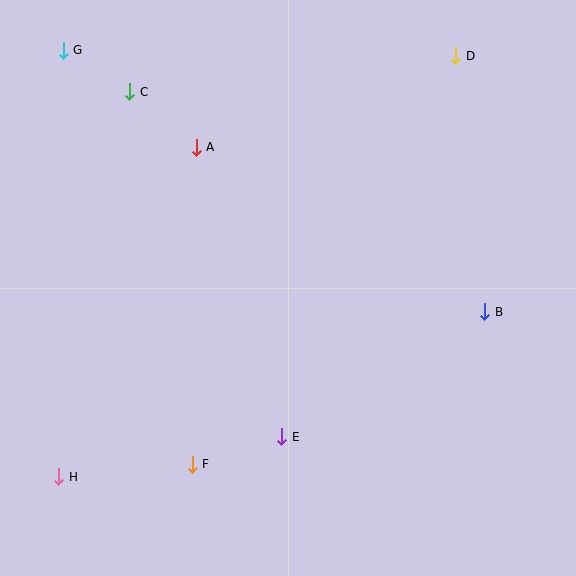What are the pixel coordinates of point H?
Point H is at (59, 477).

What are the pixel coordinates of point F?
Point F is at (192, 464).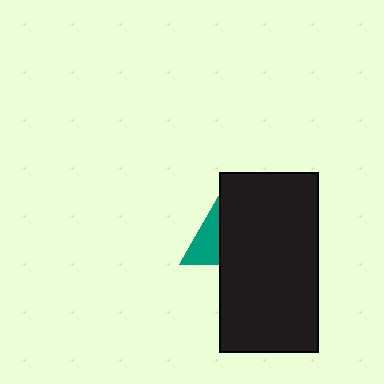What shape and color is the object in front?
The object in front is a black rectangle.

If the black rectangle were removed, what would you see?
You would see the complete teal triangle.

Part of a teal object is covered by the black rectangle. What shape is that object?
It is a triangle.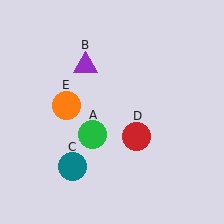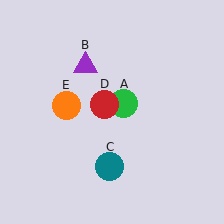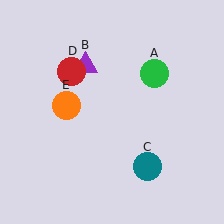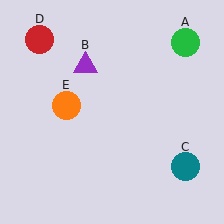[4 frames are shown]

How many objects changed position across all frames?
3 objects changed position: green circle (object A), teal circle (object C), red circle (object D).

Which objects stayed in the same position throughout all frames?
Purple triangle (object B) and orange circle (object E) remained stationary.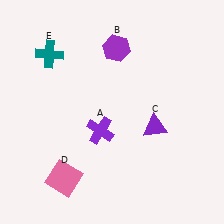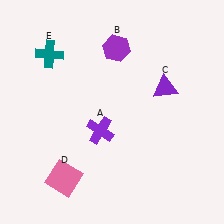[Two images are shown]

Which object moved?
The purple triangle (C) moved up.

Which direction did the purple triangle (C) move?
The purple triangle (C) moved up.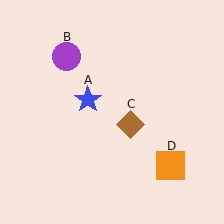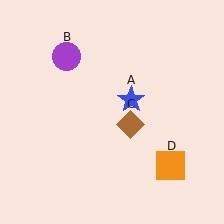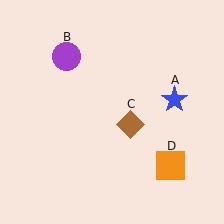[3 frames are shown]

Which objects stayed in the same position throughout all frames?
Purple circle (object B) and brown diamond (object C) and orange square (object D) remained stationary.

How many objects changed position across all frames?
1 object changed position: blue star (object A).